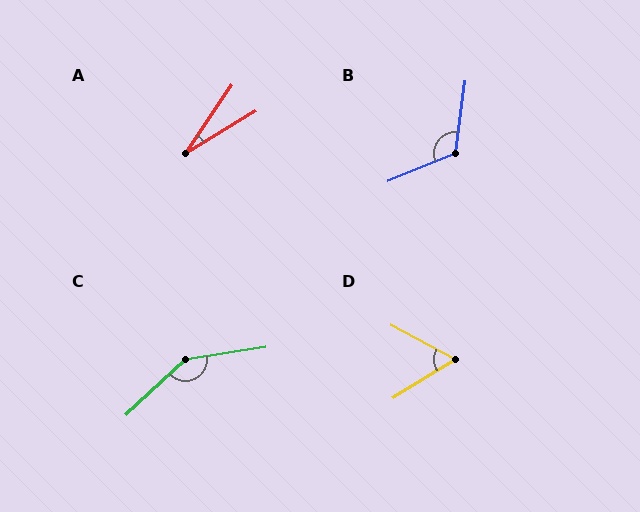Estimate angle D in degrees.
Approximately 60 degrees.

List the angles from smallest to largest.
A (25°), D (60°), B (120°), C (145°).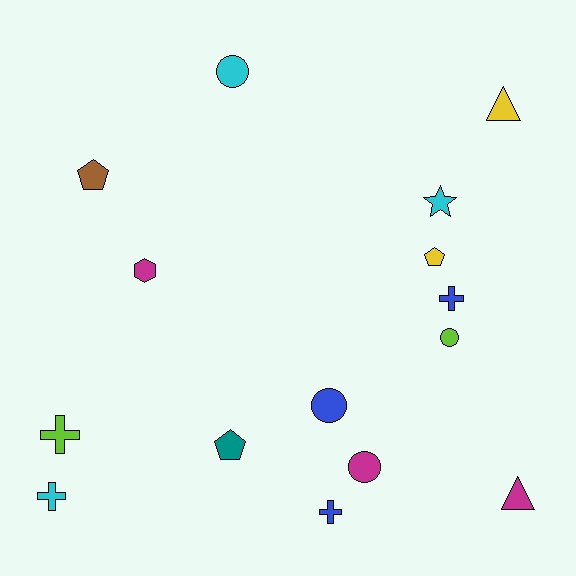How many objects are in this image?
There are 15 objects.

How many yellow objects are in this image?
There are 2 yellow objects.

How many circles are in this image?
There are 4 circles.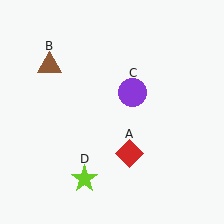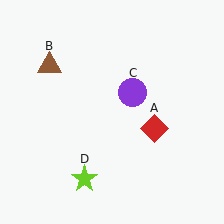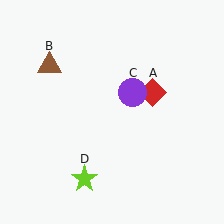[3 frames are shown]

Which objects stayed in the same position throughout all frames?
Brown triangle (object B) and purple circle (object C) and lime star (object D) remained stationary.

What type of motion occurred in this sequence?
The red diamond (object A) rotated counterclockwise around the center of the scene.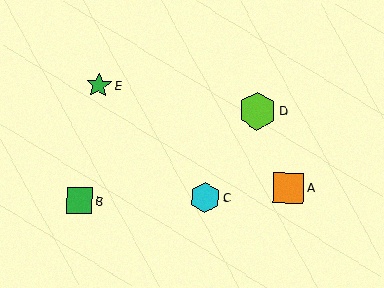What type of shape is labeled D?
Shape D is a lime hexagon.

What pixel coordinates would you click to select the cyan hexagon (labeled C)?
Click at (205, 198) to select the cyan hexagon C.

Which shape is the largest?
The lime hexagon (labeled D) is the largest.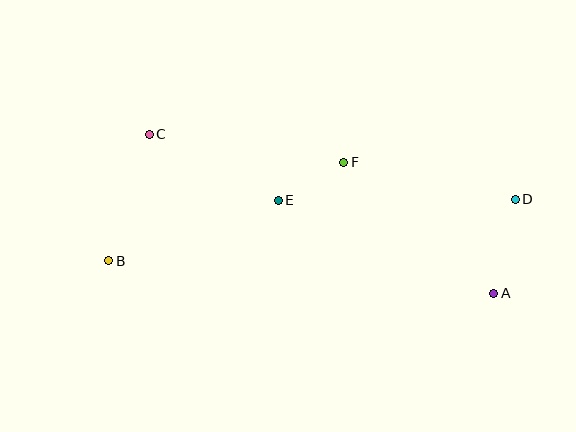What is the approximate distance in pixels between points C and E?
The distance between C and E is approximately 145 pixels.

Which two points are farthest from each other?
Points B and D are farthest from each other.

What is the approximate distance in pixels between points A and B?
The distance between A and B is approximately 387 pixels.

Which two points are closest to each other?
Points E and F are closest to each other.